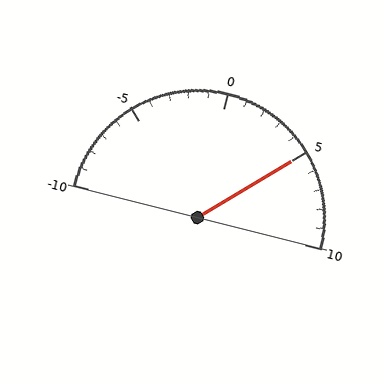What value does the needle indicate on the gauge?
The needle indicates approximately 5.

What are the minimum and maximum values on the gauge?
The gauge ranges from -10 to 10.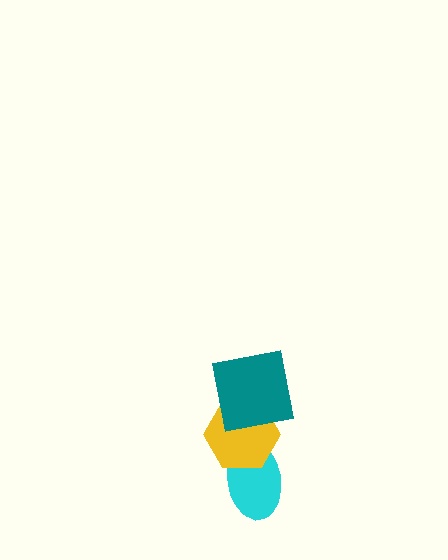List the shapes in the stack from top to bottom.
From top to bottom: the teal square, the yellow hexagon, the cyan ellipse.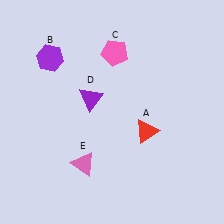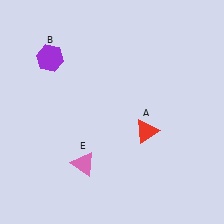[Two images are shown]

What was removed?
The pink pentagon (C), the purple triangle (D) were removed in Image 2.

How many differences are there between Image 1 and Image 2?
There are 2 differences between the two images.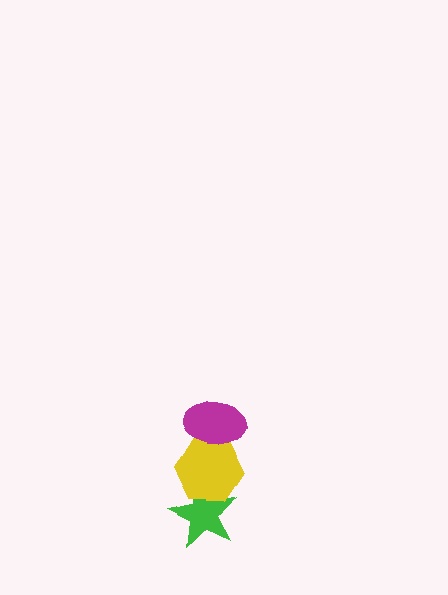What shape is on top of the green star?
The yellow hexagon is on top of the green star.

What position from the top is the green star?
The green star is 3rd from the top.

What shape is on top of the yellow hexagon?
The magenta ellipse is on top of the yellow hexagon.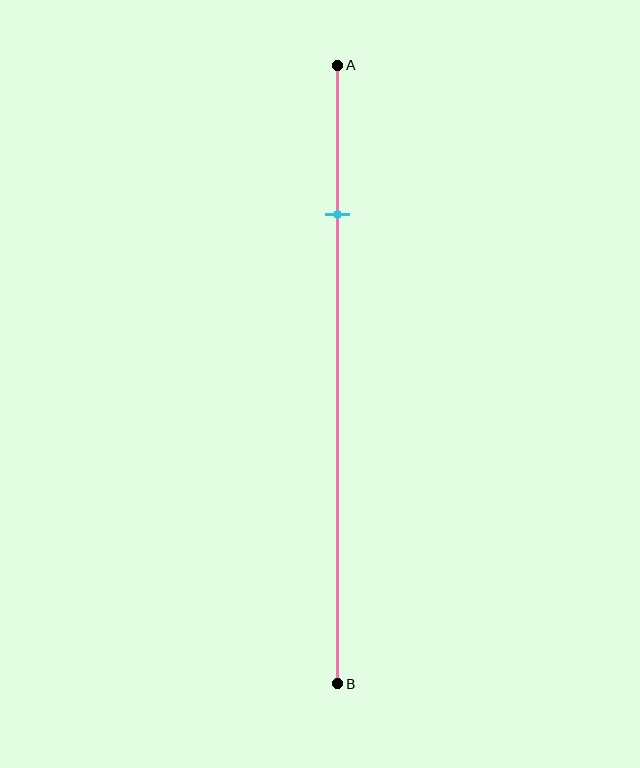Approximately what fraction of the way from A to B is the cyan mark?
The cyan mark is approximately 25% of the way from A to B.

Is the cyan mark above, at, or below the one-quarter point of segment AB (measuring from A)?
The cyan mark is approximately at the one-quarter point of segment AB.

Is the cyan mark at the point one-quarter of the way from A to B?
Yes, the mark is approximately at the one-quarter point.